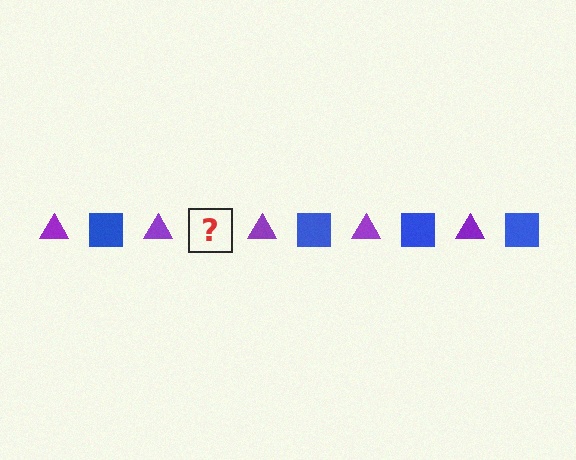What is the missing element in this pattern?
The missing element is a blue square.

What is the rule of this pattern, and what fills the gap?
The rule is that the pattern alternates between purple triangle and blue square. The gap should be filled with a blue square.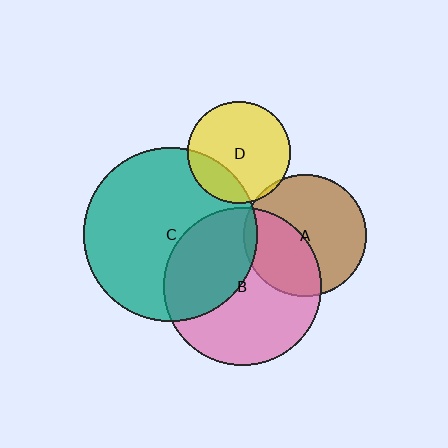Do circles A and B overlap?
Yes.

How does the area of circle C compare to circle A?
Approximately 2.0 times.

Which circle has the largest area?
Circle C (teal).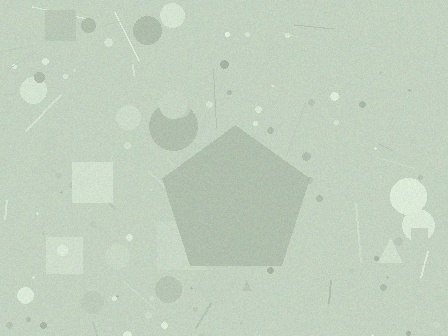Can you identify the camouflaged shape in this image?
The camouflaged shape is a pentagon.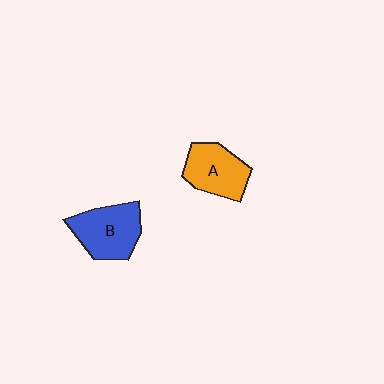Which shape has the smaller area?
Shape A (orange).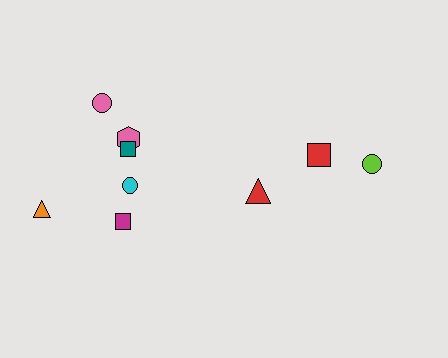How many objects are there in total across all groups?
There are 9 objects.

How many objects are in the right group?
There are 3 objects.